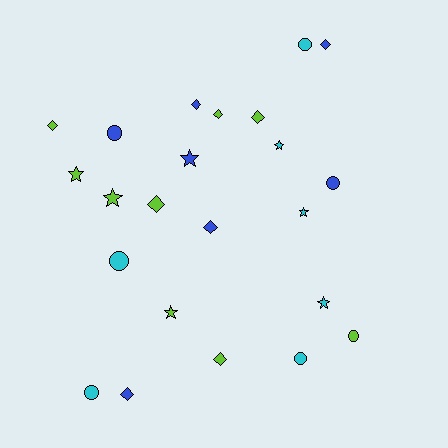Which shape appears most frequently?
Diamond, with 9 objects.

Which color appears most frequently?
Lime, with 9 objects.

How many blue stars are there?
There is 1 blue star.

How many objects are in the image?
There are 23 objects.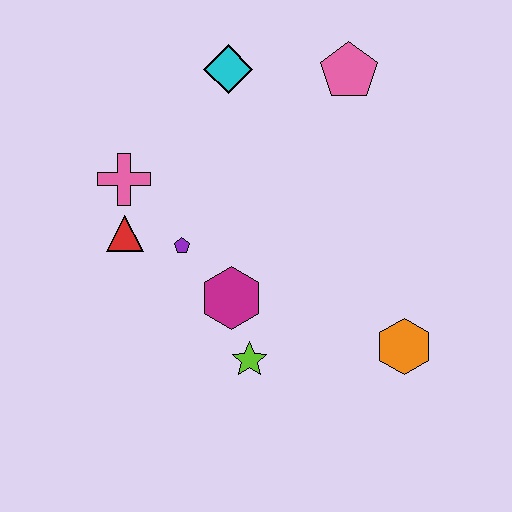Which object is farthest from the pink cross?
The orange hexagon is farthest from the pink cross.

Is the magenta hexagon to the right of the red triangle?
Yes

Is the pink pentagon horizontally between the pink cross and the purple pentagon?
No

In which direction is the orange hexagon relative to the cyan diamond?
The orange hexagon is below the cyan diamond.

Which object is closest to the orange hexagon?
The lime star is closest to the orange hexagon.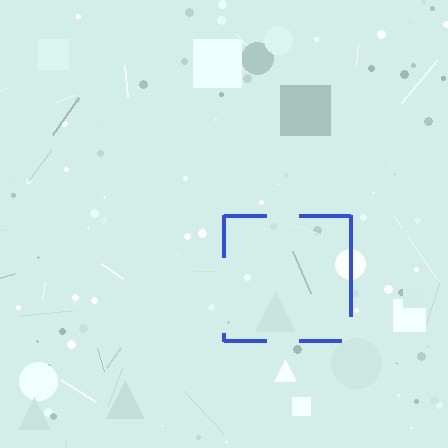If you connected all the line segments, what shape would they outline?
They would outline a square.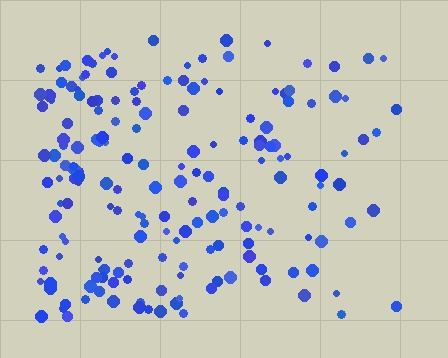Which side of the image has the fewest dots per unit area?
The right.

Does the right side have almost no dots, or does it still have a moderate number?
Still a moderate number, just noticeably fewer than the left.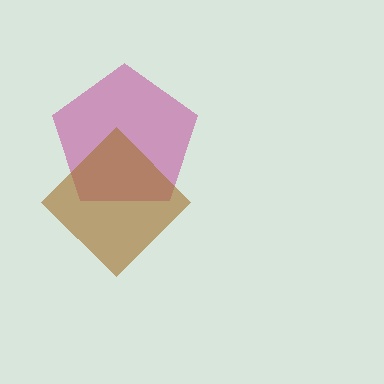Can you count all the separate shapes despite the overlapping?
Yes, there are 2 separate shapes.